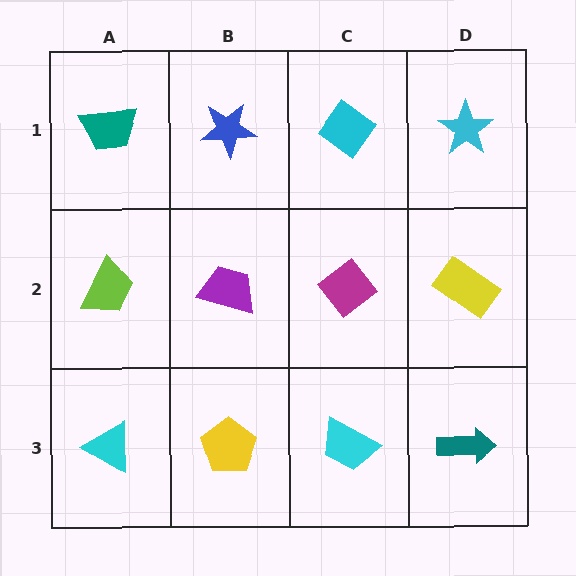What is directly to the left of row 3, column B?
A cyan triangle.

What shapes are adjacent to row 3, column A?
A lime trapezoid (row 2, column A), a yellow pentagon (row 3, column B).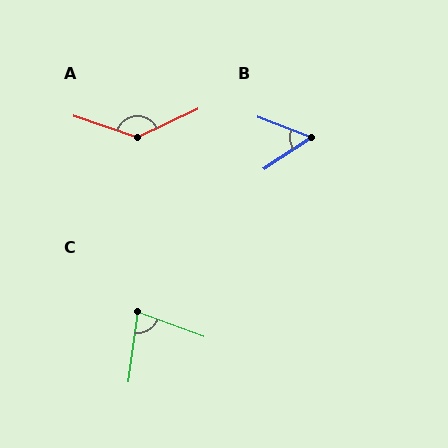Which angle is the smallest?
B, at approximately 55 degrees.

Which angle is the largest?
A, at approximately 136 degrees.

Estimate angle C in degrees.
Approximately 77 degrees.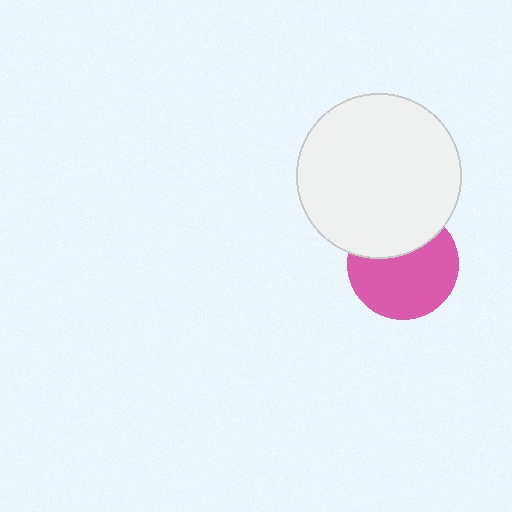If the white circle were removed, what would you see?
You would see the complete pink circle.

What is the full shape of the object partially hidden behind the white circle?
The partially hidden object is a pink circle.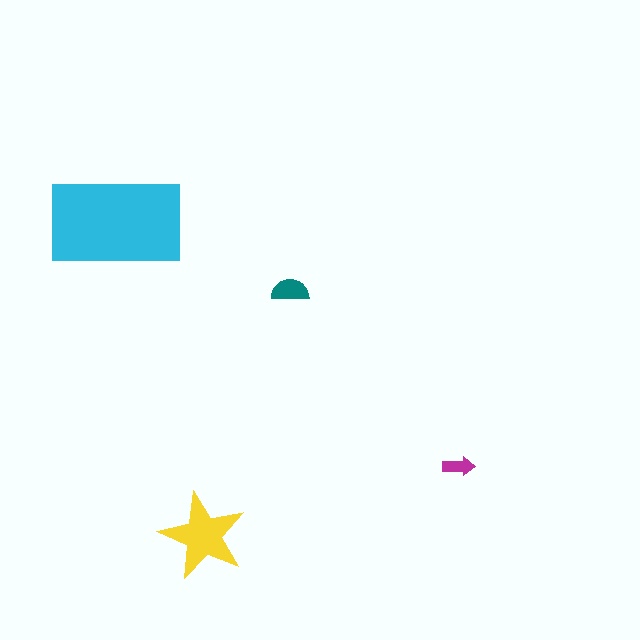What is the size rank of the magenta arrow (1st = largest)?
4th.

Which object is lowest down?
The yellow star is bottommost.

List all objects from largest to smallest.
The cyan rectangle, the yellow star, the teal semicircle, the magenta arrow.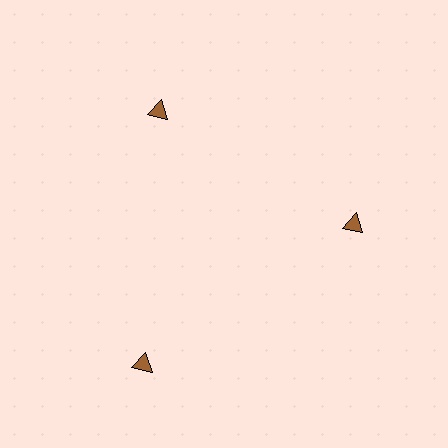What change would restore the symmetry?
The symmetry would be restored by moving it inward, back onto the ring so that all 3 triangles sit at equal angles and equal distance from the center.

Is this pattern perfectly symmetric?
No. The 3 brown triangles are arranged in a ring, but one element near the 7 o'clock position is pushed outward from the center, breaking the 3-fold rotational symmetry.